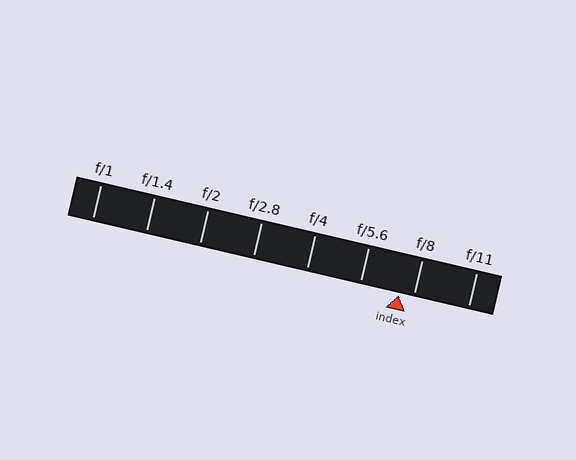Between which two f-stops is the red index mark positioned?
The index mark is between f/5.6 and f/8.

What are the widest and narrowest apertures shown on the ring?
The widest aperture shown is f/1 and the narrowest is f/11.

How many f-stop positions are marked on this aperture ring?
There are 8 f-stop positions marked.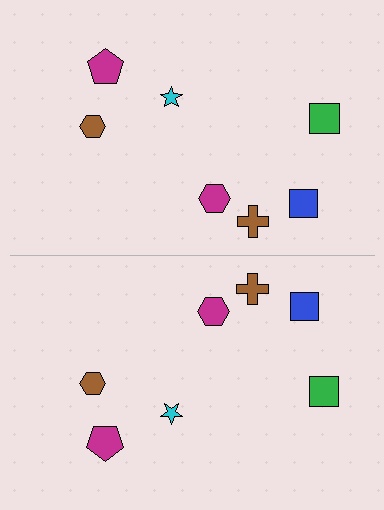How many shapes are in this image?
There are 14 shapes in this image.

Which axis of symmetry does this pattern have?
The pattern has a horizontal axis of symmetry running through the center of the image.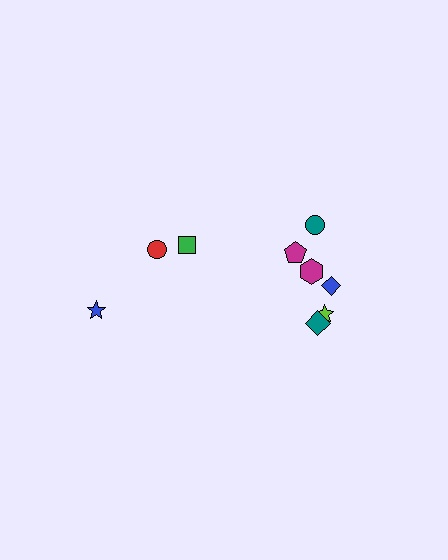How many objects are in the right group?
There are 6 objects.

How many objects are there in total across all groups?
There are 9 objects.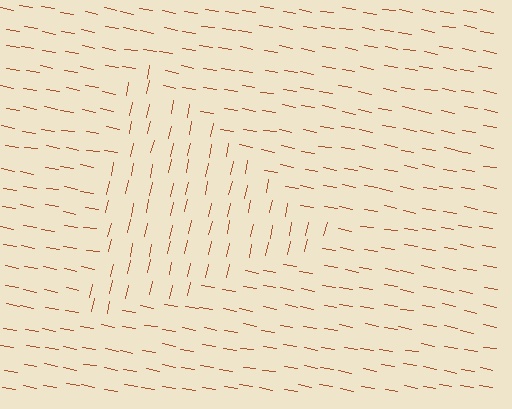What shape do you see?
I see a triangle.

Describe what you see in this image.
The image is filled with small brown line segments. A triangle region in the image has lines oriented differently from the surrounding lines, creating a visible texture boundary.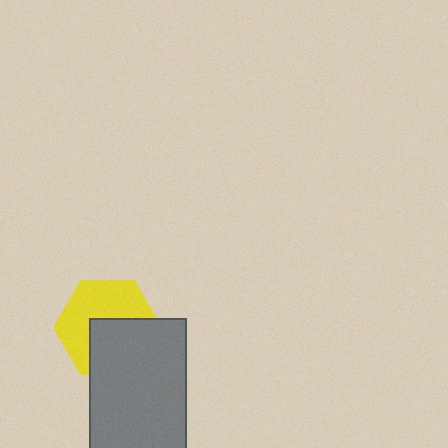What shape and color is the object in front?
The object in front is a gray rectangle.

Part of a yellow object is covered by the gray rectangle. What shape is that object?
It is a hexagon.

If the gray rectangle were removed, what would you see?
You would see the complete yellow hexagon.